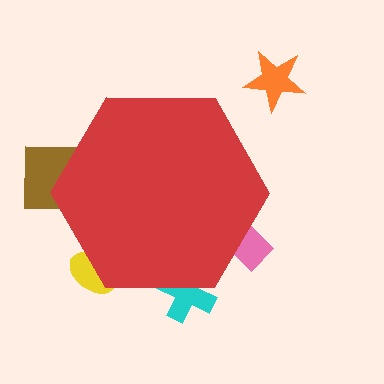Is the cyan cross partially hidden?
Yes, the cyan cross is partially hidden behind the red hexagon.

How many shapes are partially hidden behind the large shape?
4 shapes are partially hidden.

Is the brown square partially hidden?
Yes, the brown square is partially hidden behind the red hexagon.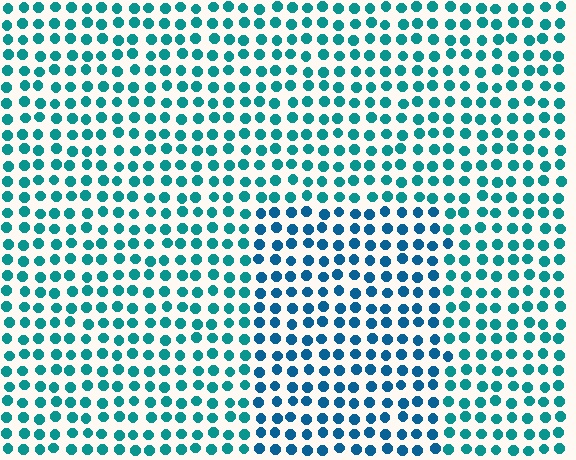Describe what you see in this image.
The image is filled with small teal elements in a uniform arrangement. A rectangle-shaped region is visible where the elements are tinted to a slightly different hue, forming a subtle color boundary.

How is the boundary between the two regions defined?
The boundary is defined purely by a slight shift in hue (about 25 degrees). Spacing, size, and orientation are identical on both sides.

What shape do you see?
I see a rectangle.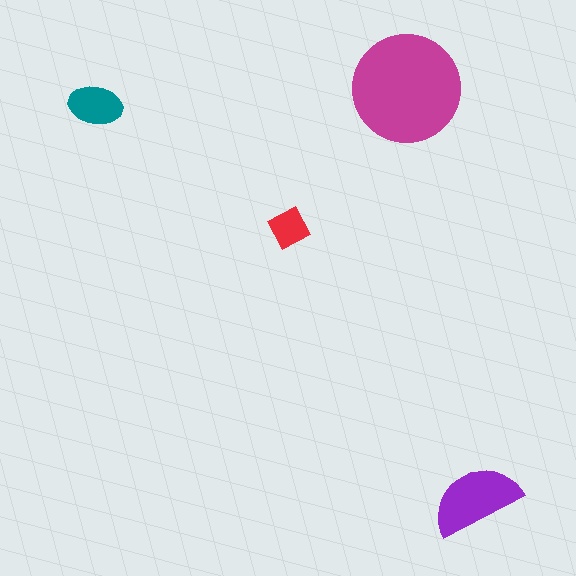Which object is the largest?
The magenta circle.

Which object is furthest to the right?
The purple semicircle is rightmost.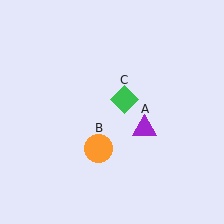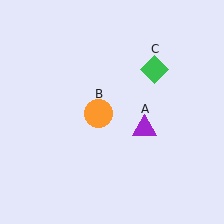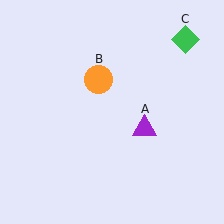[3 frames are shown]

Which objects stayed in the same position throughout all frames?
Purple triangle (object A) remained stationary.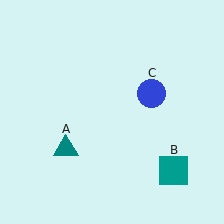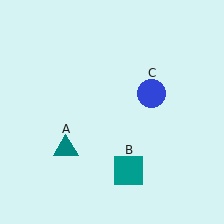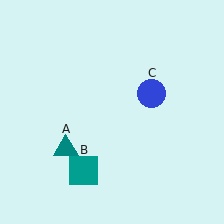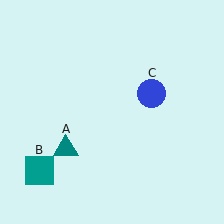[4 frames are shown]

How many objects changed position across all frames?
1 object changed position: teal square (object B).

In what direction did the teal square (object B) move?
The teal square (object B) moved left.